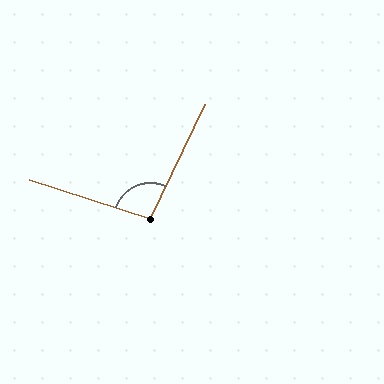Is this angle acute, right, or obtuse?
It is obtuse.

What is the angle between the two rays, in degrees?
Approximately 98 degrees.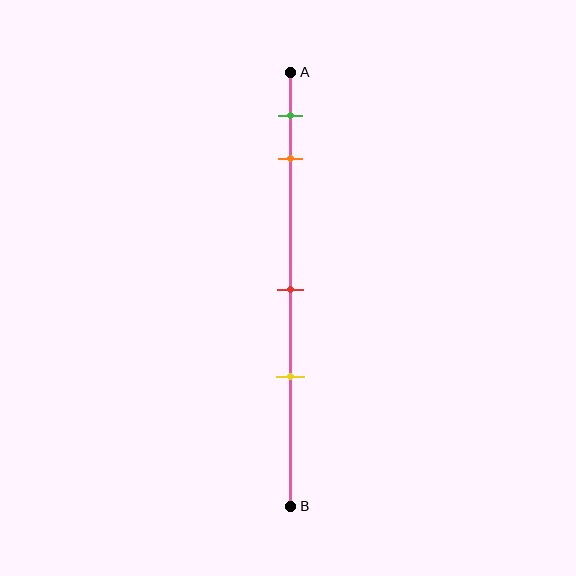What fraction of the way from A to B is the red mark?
The red mark is approximately 50% (0.5) of the way from A to B.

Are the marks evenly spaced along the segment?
No, the marks are not evenly spaced.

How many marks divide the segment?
There are 4 marks dividing the segment.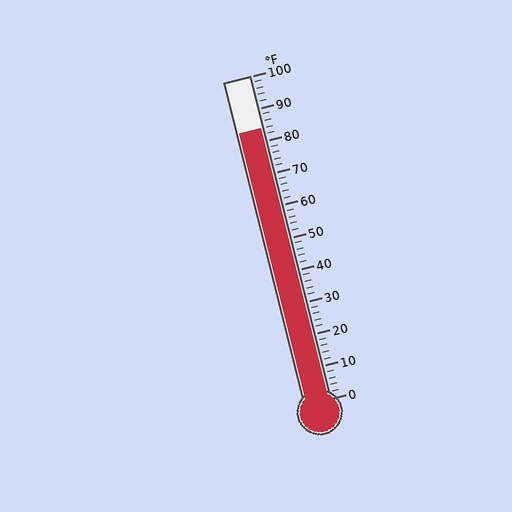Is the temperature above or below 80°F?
The temperature is above 80°F.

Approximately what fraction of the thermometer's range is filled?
The thermometer is filled to approximately 85% of its range.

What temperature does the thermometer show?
The thermometer shows approximately 84°F.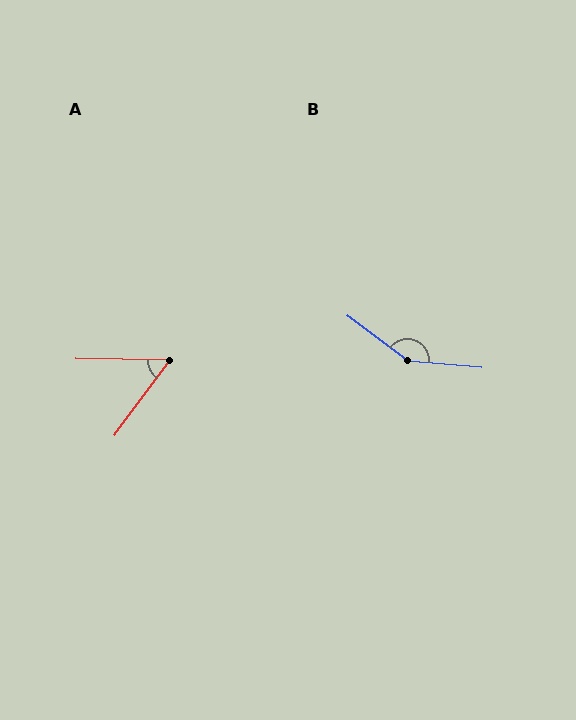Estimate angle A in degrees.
Approximately 55 degrees.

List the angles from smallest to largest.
A (55°), B (149°).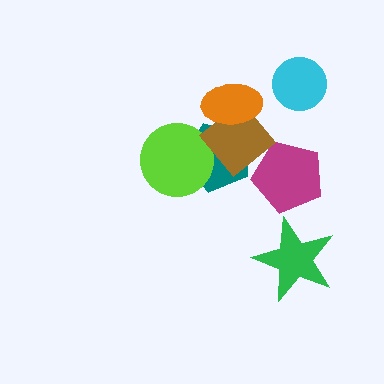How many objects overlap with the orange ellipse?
2 objects overlap with the orange ellipse.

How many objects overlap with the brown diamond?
2 objects overlap with the brown diamond.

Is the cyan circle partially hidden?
No, no other shape covers it.